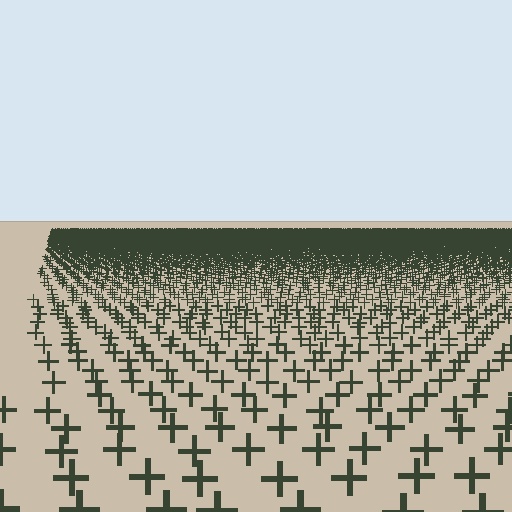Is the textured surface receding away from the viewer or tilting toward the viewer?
The surface is receding away from the viewer. Texture elements get smaller and denser toward the top.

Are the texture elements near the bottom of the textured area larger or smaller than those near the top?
Larger. Near the bottom, elements are closer to the viewer and appear at a bigger on-screen size.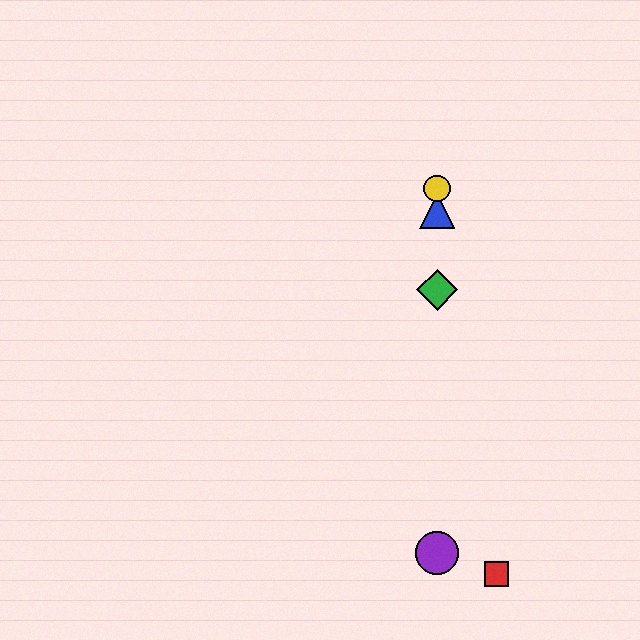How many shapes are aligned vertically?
4 shapes (the blue triangle, the green diamond, the yellow circle, the purple circle) are aligned vertically.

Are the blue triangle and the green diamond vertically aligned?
Yes, both are at x≈437.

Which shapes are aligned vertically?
The blue triangle, the green diamond, the yellow circle, the purple circle are aligned vertically.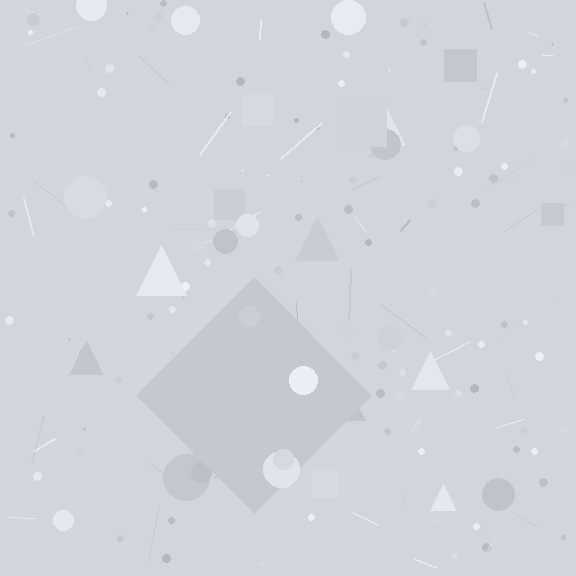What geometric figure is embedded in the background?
A diamond is embedded in the background.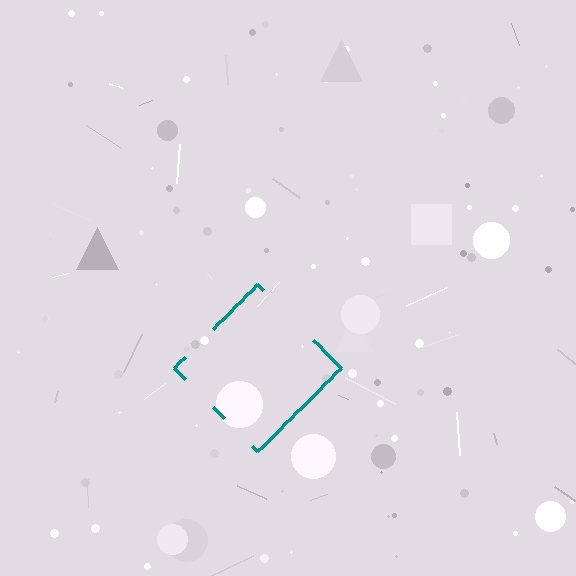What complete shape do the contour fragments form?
The contour fragments form a diamond.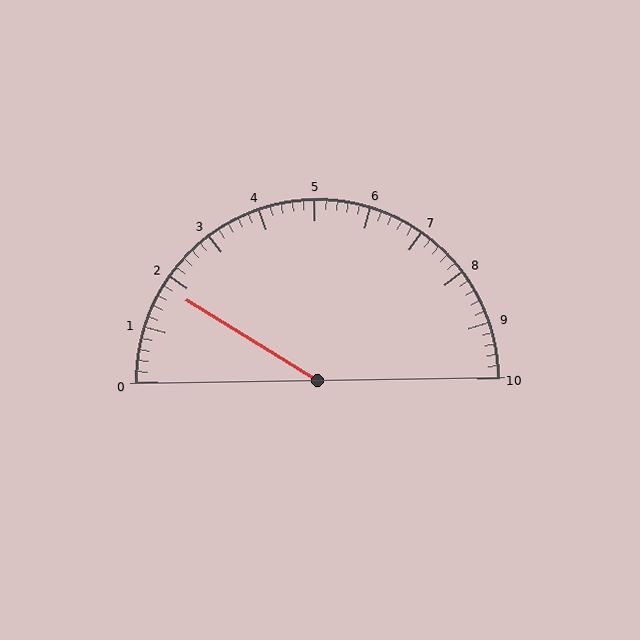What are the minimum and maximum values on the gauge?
The gauge ranges from 0 to 10.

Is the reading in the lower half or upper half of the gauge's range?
The reading is in the lower half of the range (0 to 10).